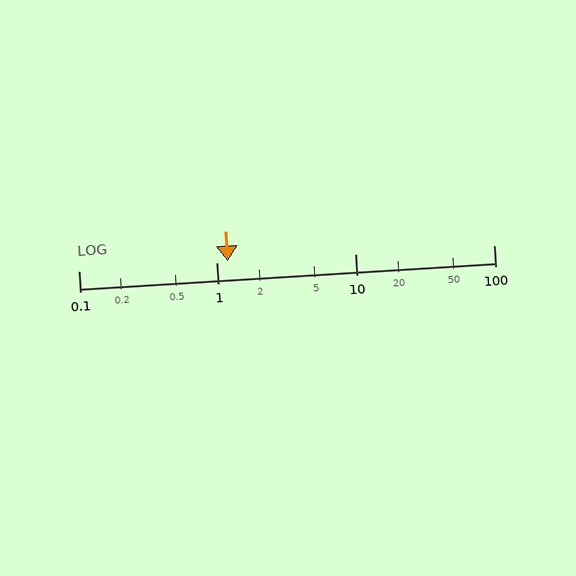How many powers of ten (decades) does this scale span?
The scale spans 3 decades, from 0.1 to 100.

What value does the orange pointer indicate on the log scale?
The pointer indicates approximately 1.2.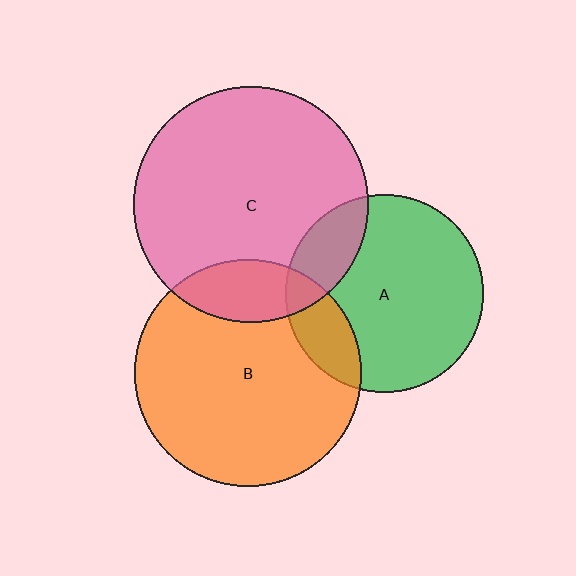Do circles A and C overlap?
Yes.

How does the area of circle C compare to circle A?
Approximately 1.4 times.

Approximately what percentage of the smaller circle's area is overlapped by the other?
Approximately 20%.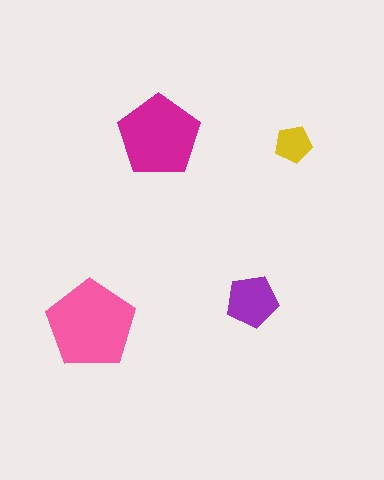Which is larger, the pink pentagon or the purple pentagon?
The pink one.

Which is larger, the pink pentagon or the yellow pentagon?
The pink one.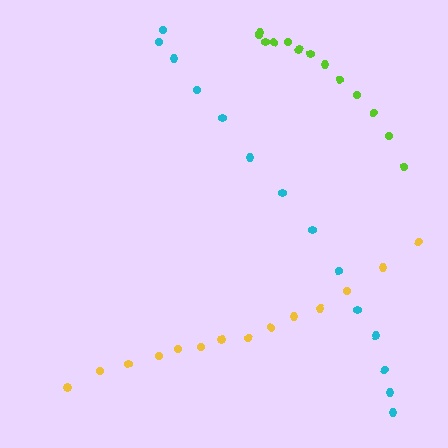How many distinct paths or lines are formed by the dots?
There are 3 distinct paths.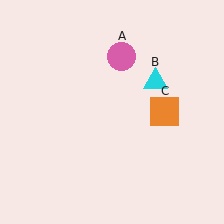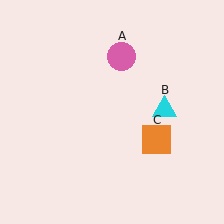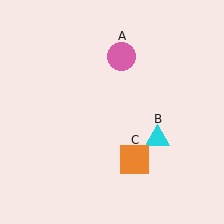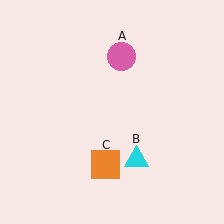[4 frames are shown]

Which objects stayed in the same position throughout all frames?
Pink circle (object A) remained stationary.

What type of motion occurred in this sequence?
The cyan triangle (object B), orange square (object C) rotated clockwise around the center of the scene.